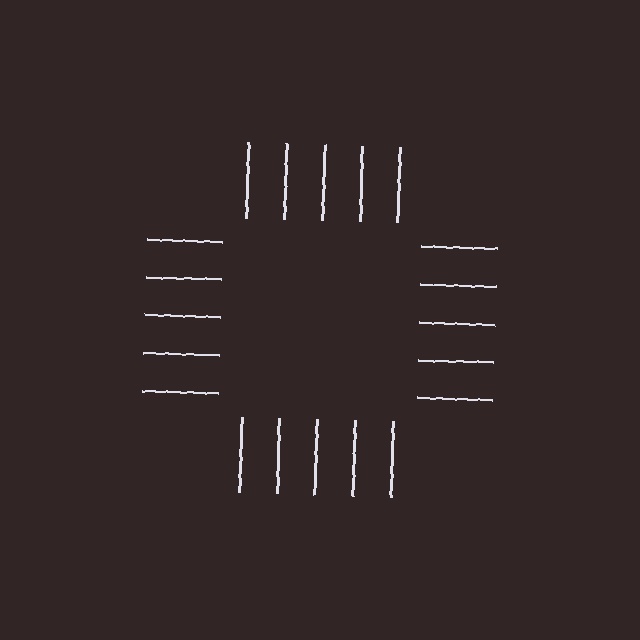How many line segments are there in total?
20 — 5 along each of the 4 edges.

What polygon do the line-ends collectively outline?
An illusory square — the line segments terminate on its edges but no continuous stroke is drawn.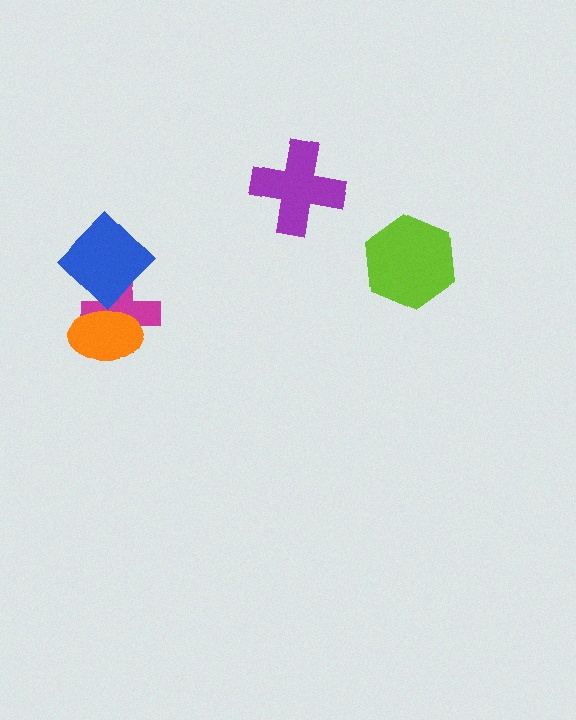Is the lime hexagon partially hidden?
No, no other shape covers it.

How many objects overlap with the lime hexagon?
0 objects overlap with the lime hexagon.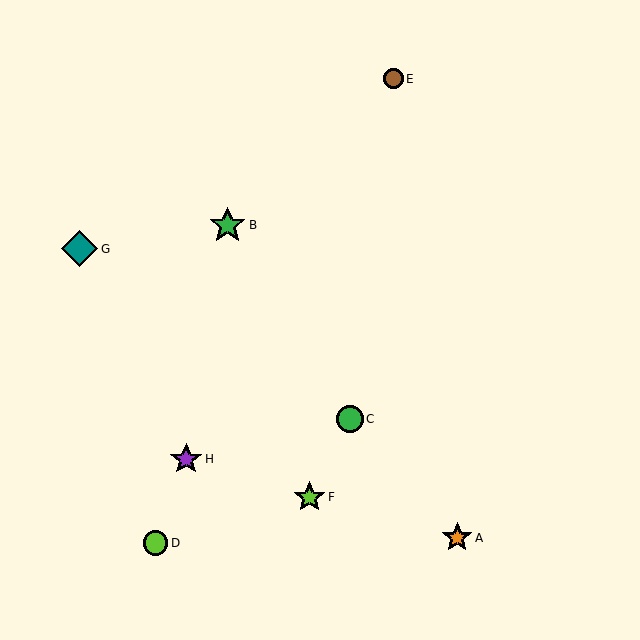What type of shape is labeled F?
Shape F is a lime star.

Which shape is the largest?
The teal diamond (labeled G) is the largest.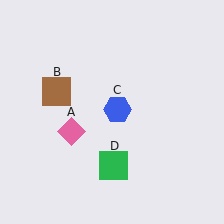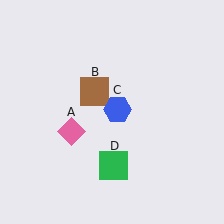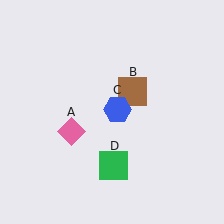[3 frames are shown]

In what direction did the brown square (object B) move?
The brown square (object B) moved right.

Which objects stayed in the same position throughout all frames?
Pink diamond (object A) and blue hexagon (object C) and green square (object D) remained stationary.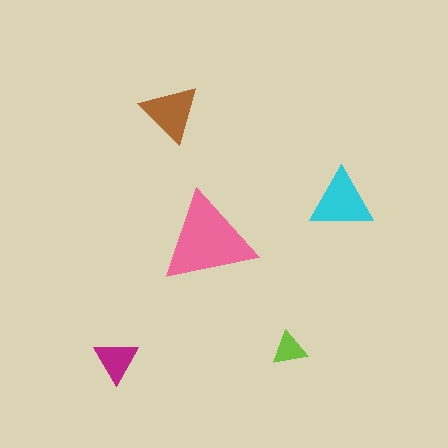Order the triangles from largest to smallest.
the pink one, the cyan one, the brown one, the magenta one, the lime one.